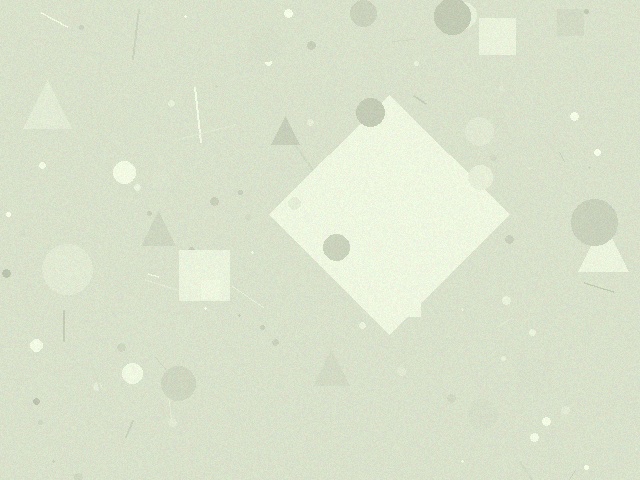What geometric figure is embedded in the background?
A diamond is embedded in the background.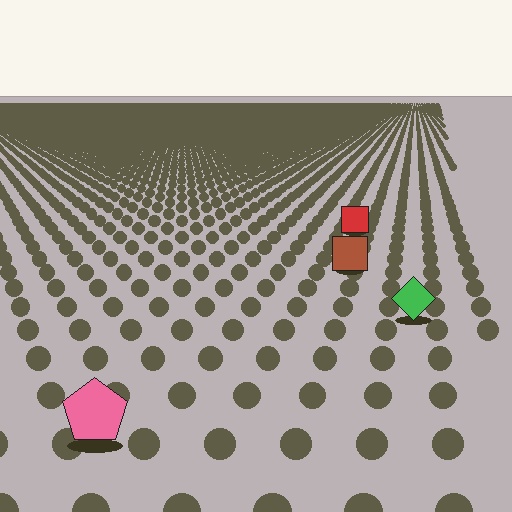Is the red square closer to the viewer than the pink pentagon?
No. The pink pentagon is closer — you can tell from the texture gradient: the ground texture is coarser near it.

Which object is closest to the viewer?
The pink pentagon is closest. The texture marks near it are larger and more spread out.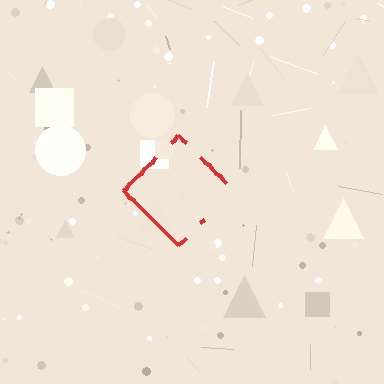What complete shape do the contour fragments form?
The contour fragments form a diamond.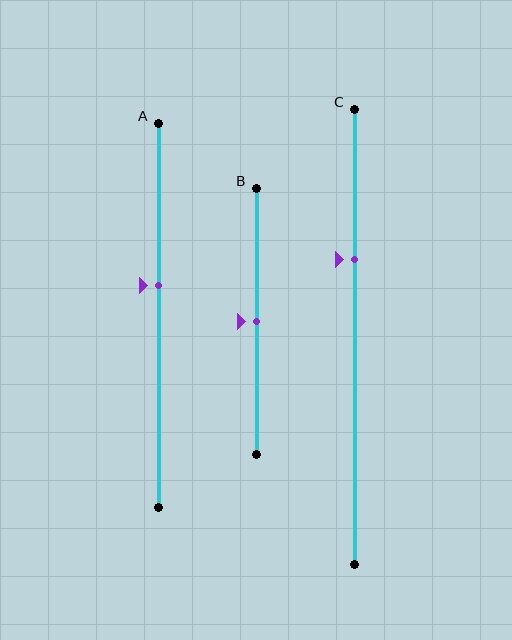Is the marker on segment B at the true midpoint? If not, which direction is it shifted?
Yes, the marker on segment B is at the true midpoint.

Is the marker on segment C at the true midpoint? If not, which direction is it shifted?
No, the marker on segment C is shifted upward by about 17% of the segment length.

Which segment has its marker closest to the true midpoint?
Segment B has its marker closest to the true midpoint.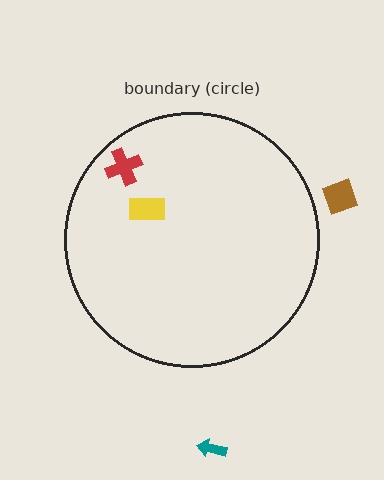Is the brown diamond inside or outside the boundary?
Outside.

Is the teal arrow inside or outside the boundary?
Outside.